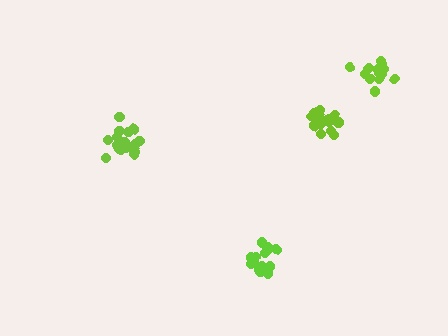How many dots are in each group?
Group 1: 16 dots, Group 2: 16 dots, Group 3: 20 dots, Group 4: 18 dots (70 total).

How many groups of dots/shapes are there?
There are 4 groups.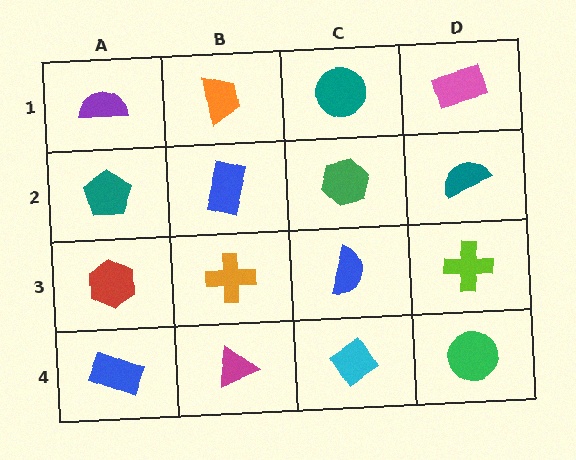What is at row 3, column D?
A lime cross.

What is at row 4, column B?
A magenta triangle.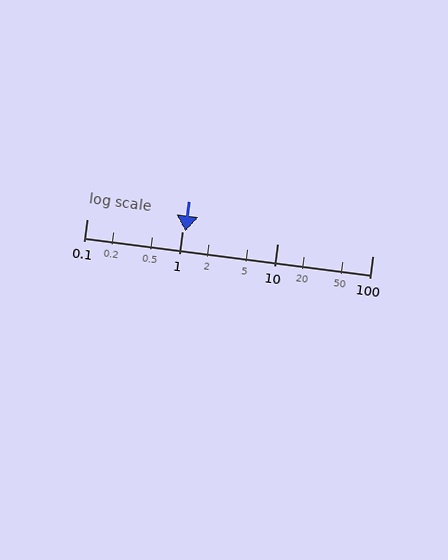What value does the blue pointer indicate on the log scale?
The pointer indicates approximately 1.1.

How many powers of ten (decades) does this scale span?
The scale spans 3 decades, from 0.1 to 100.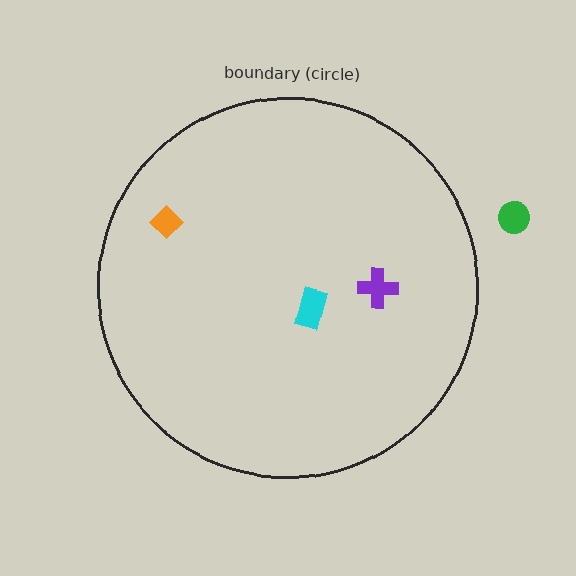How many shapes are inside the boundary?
3 inside, 1 outside.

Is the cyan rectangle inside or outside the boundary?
Inside.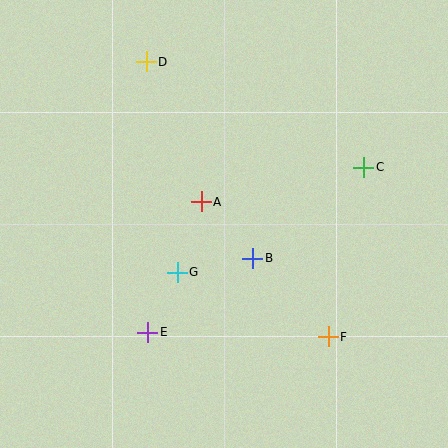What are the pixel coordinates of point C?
Point C is at (364, 167).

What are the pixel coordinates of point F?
Point F is at (328, 337).